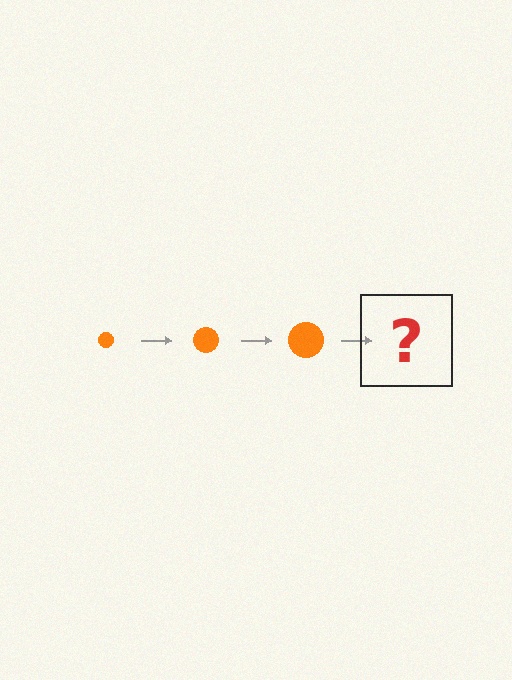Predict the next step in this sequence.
The next step is an orange circle, larger than the previous one.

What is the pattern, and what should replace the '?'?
The pattern is that the circle gets progressively larger each step. The '?' should be an orange circle, larger than the previous one.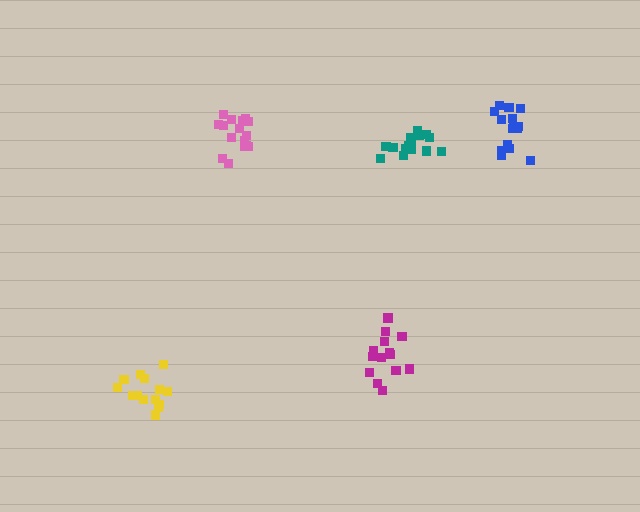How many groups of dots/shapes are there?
There are 5 groups.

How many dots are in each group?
Group 1: 14 dots, Group 2: 15 dots, Group 3: 16 dots, Group 4: 14 dots, Group 5: 15 dots (74 total).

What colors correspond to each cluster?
The clusters are colored: magenta, blue, pink, yellow, teal.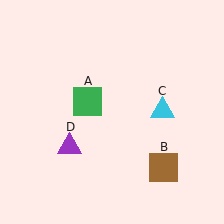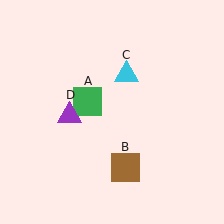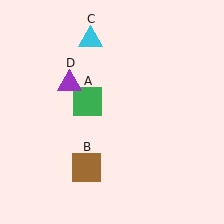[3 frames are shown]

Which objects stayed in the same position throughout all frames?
Green square (object A) remained stationary.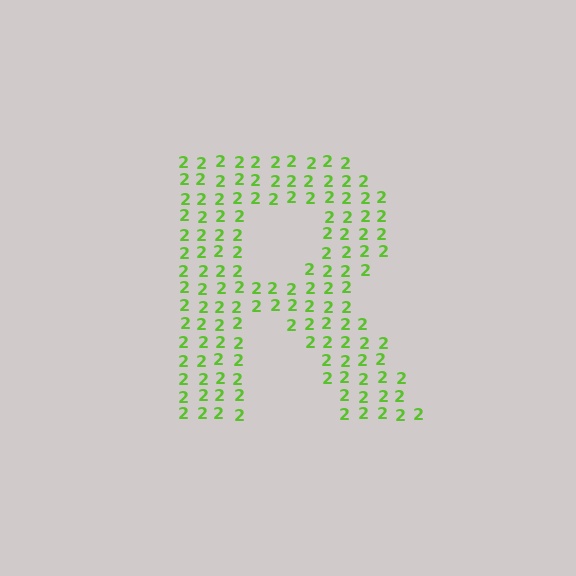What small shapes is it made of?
It is made of small digit 2's.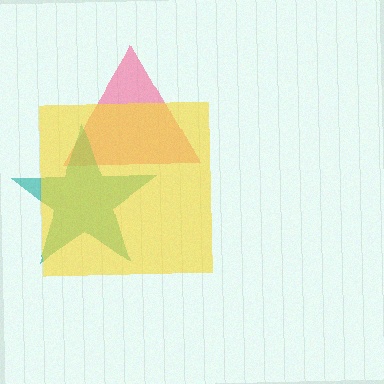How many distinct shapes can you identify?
There are 3 distinct shapes: a pink triangle, a teal star, a yellow square.